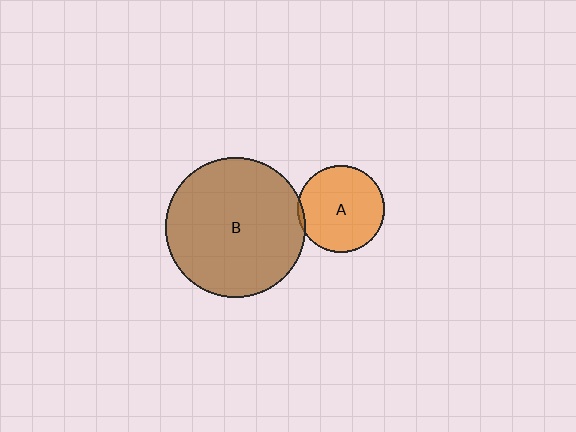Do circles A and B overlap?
Yes.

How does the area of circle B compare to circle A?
Approximately 2.6 times.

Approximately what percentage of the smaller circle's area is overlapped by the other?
Approximately 5%.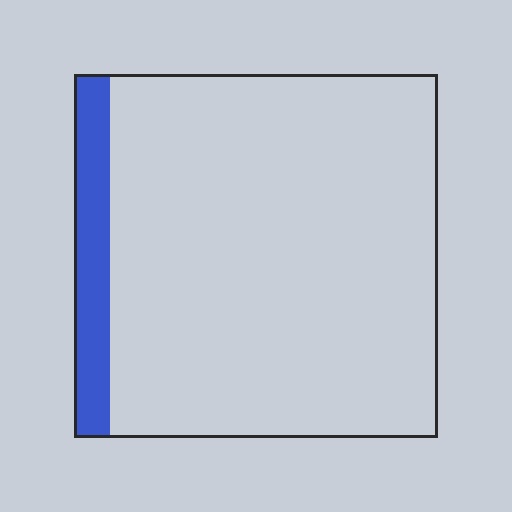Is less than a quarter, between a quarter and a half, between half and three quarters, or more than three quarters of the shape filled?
Less than a quarter.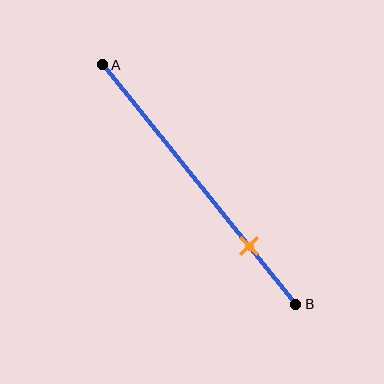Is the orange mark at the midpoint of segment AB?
No, the mark is at about 75% from A, not at the 50% midpoint.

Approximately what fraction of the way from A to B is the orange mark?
The orange mark is approximately 75% of the way from A to B.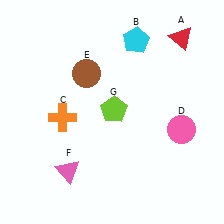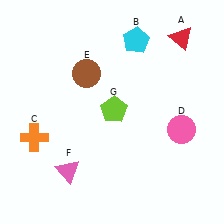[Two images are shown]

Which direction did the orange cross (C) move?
The orange cross (C) moved left.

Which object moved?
The orange cross (C) moved left.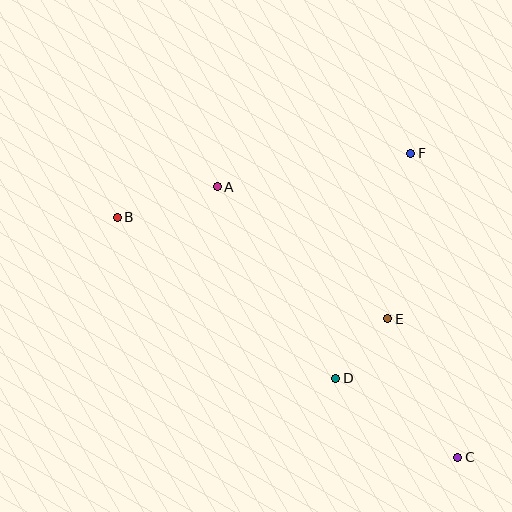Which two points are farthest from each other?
Points B and C are farthest from each other.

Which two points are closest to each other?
Points D and E are closest to each other.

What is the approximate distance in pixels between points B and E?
The distance between B and E is approximately 289 pixels.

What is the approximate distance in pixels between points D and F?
The distance between D and F is approximately 237 pixels.